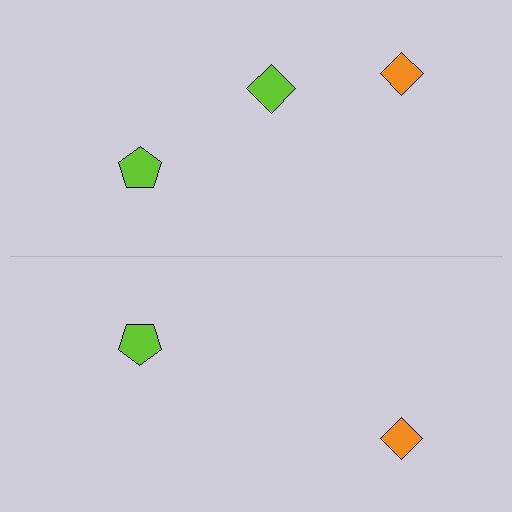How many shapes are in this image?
There are 5 shapes in this image.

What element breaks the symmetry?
A lime diamond is missing from the bottom side.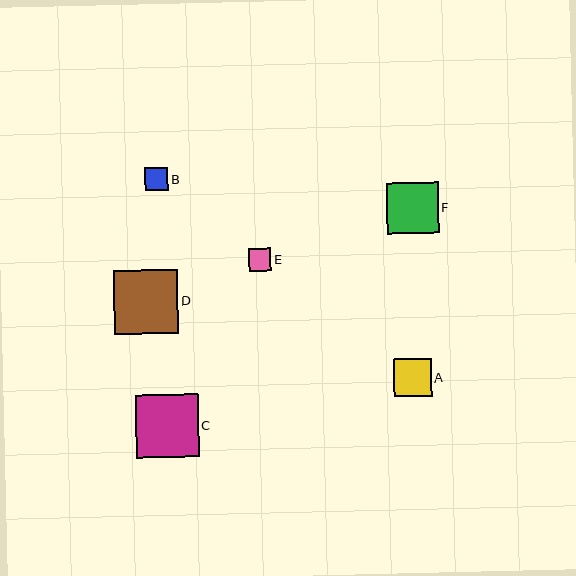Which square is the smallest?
Square E is the smallest with a size of approximately 23 pixels.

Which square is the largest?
Square D is the largest with a size of approximately 64 pixels.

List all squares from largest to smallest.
From largest to smallest: D, C, F, A, B, E.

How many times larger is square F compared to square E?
Square F is approximately 2.3 times the size of square E.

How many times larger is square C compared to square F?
Square C is approximately 1.2 times the size of square F.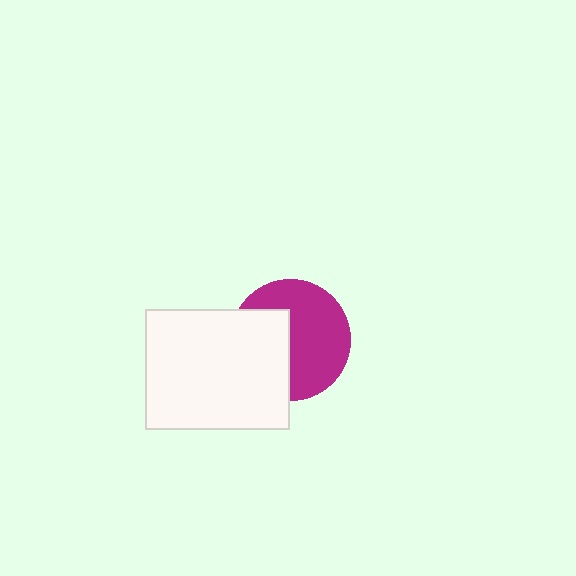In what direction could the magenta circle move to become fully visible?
The magenta circle could move right. That would shift it out from behind the white rectangle entirely.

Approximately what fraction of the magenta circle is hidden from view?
Roughly 39% of the magenta circle is hidden behind the white rectangle.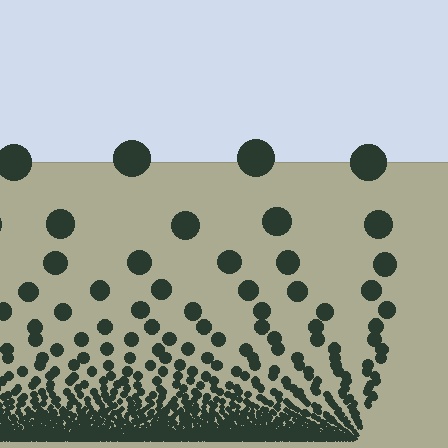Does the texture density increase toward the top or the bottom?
Density increases toward the bottom.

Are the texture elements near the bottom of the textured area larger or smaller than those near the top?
Smaller. The gradient is inverted — elements near the bottom are smaller and denser.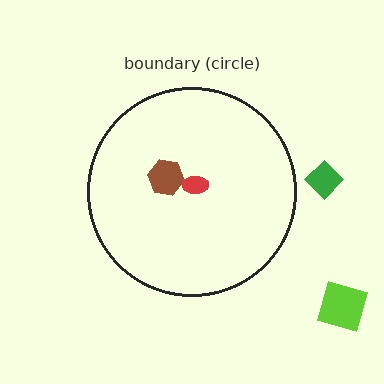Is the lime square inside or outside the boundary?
Outside.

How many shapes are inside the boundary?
2 inside, 2 outside.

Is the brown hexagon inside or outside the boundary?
Inside.